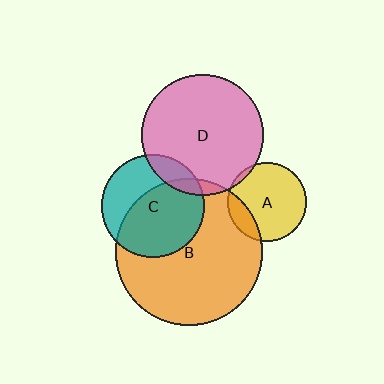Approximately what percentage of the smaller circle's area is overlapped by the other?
Approximately 15%.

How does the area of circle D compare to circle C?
Approximately 1.4 times.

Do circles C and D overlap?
Yes.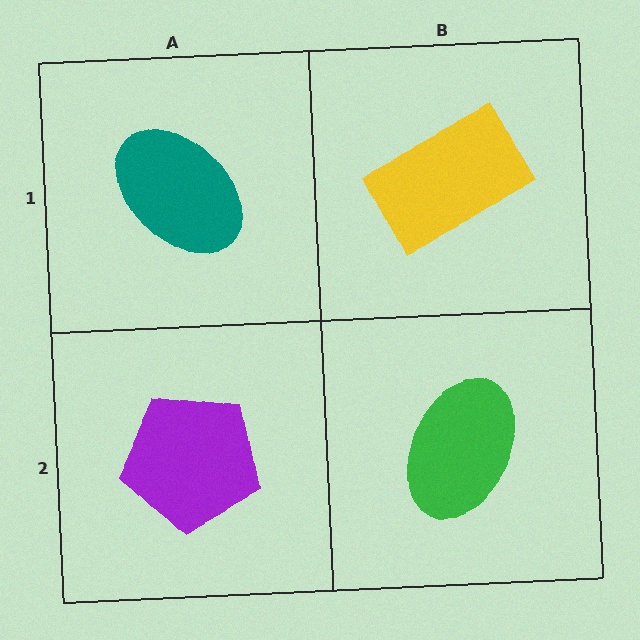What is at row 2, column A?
A purple pentagon.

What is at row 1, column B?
A yellow rectangle.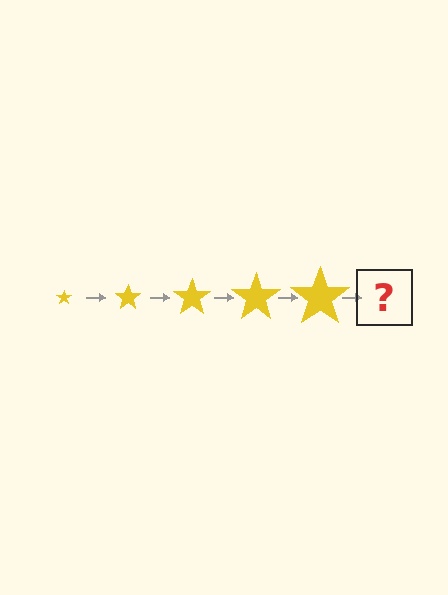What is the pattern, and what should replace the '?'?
The pattern is that the star gets progressively larger each step. The '?' should be a yellow star, larger than the previous one.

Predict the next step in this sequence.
The next step is a yellow star, larger than the previous one.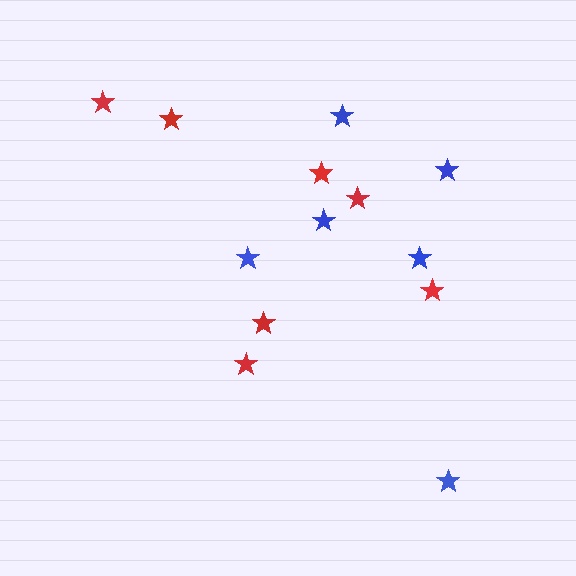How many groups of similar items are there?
There are 2 groups: one group of blue stars (6) and one group of red stars (7).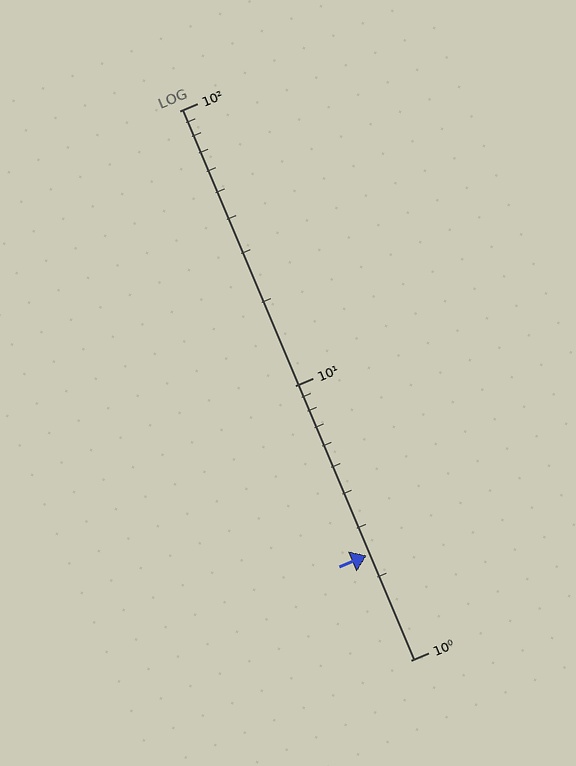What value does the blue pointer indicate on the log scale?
The pointer indicates approximately 2.4.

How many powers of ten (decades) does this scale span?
The scale spans 2 decades, from 1 to 100.